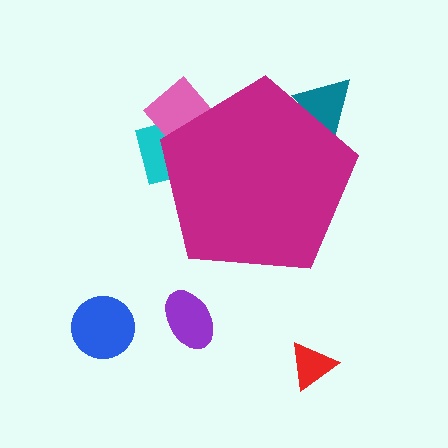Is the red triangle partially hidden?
No, the red triangle is fully visible.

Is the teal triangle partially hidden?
Yes, the teal triangle is partially hidden behind the magenta pentagon.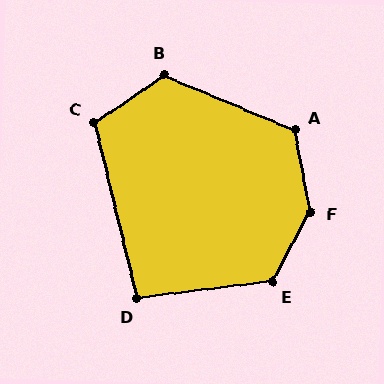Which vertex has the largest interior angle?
F, at approximately 140 degrees.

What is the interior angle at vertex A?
Approximately 123 degrees (obtuse).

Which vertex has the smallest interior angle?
D, at approximately 96 degrees.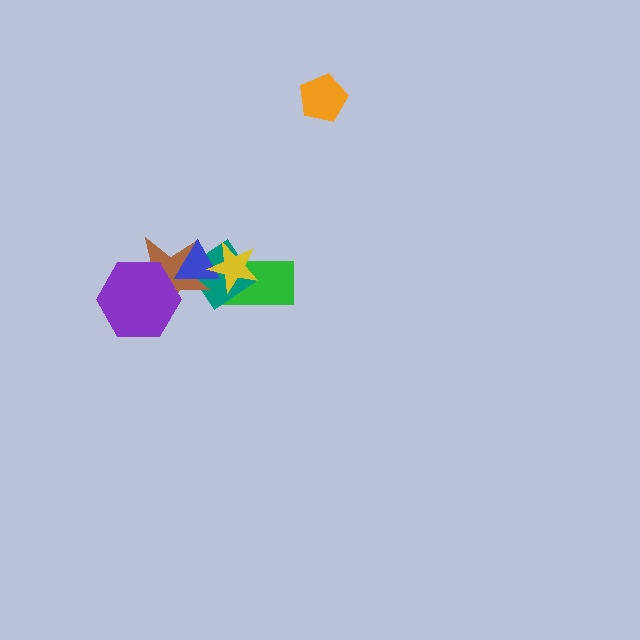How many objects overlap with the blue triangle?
3 objects overlap with the blue triangle.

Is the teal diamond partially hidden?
Yes, it is partially covered by another shape.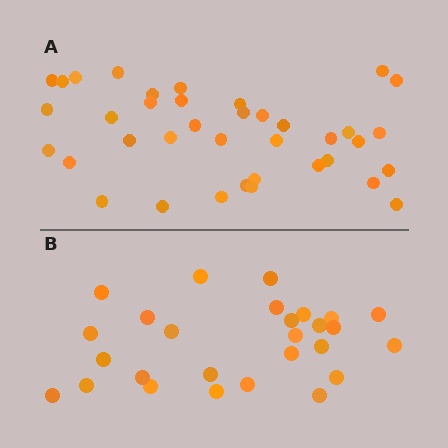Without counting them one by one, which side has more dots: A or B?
Region A (the top region) has more dots.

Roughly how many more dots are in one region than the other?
Region A has roughly 12 or so more dots than region B.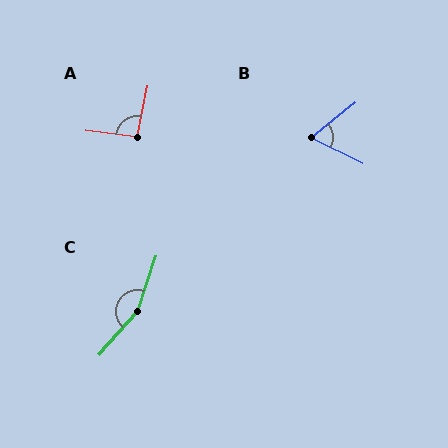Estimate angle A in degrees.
Approximately 94 degrees.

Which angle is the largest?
C, at approximately 157 degrees.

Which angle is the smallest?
B, at approximately 65 degrees.